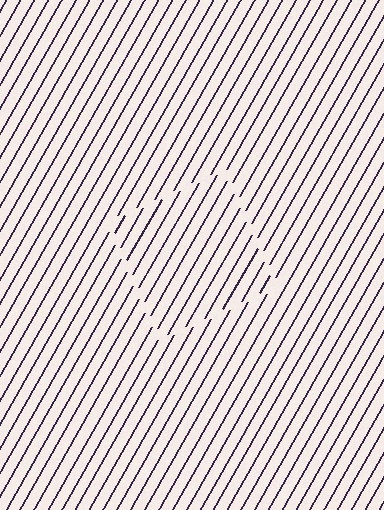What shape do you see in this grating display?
An illusory square. The interior of the shape contains the same grating, shifted by half a period — the contour is defined by the phase discontinuity where line-ends from the inner and outer gratings abut.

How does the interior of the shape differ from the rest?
The interior of the shape contains the same grating, shifted by half a period — the contour is defined by the phase discontinuity where line-ends from the inner and outer gratings abut.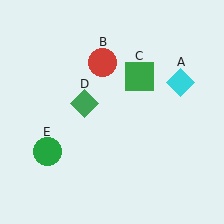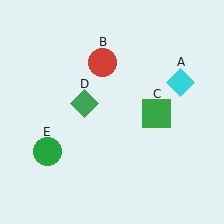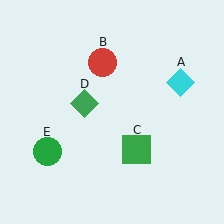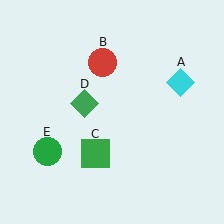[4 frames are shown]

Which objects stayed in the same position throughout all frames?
Cyan diamond (object A) and red circle (object B) and green diamond (object D) and green circle (object E) remained stationary.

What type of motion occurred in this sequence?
The green square (object C) rotated clockwise around the center of the scene.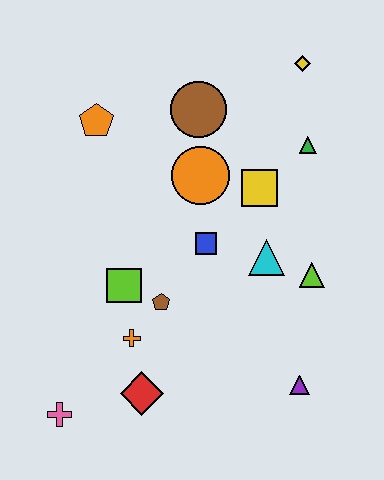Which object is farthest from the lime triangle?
The pink cross is farthest from the lime triangle.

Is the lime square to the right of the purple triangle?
No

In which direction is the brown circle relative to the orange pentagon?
The brown circle is to the right of the orange pentagon.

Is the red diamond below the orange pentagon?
Yes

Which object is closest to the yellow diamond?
The green triangle is closest to the yellow diamond.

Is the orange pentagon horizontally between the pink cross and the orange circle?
Yes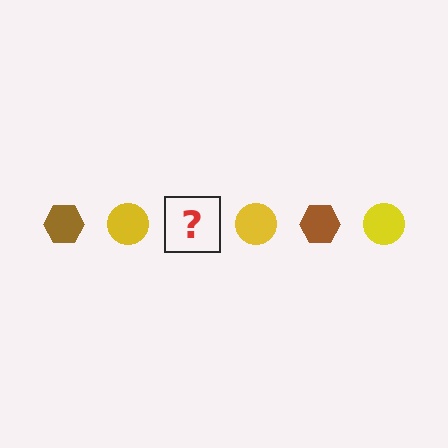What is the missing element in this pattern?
The missing element is a brown hexagon.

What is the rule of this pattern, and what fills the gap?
The rule is that the pattern alternates between brown hexagon and yellow circle. The gap should be filled with a brown hexagon.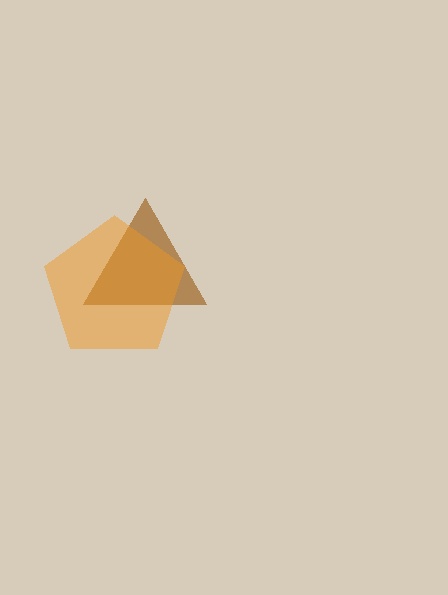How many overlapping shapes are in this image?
There are 2 overlapping shapes in the image.